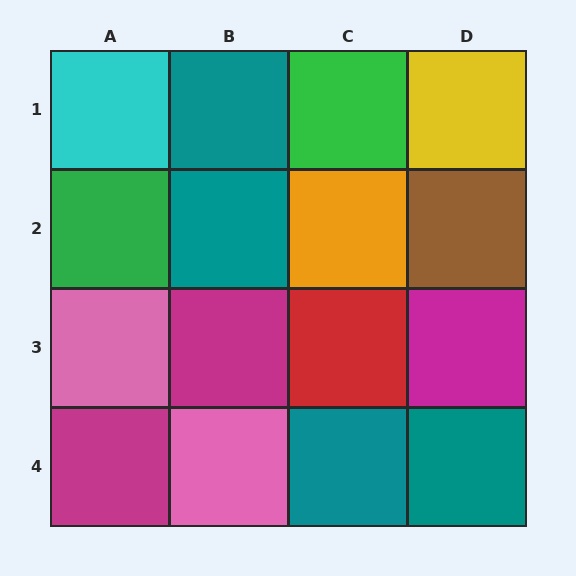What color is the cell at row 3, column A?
Pink.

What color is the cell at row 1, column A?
Cyan.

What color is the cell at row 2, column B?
Teal.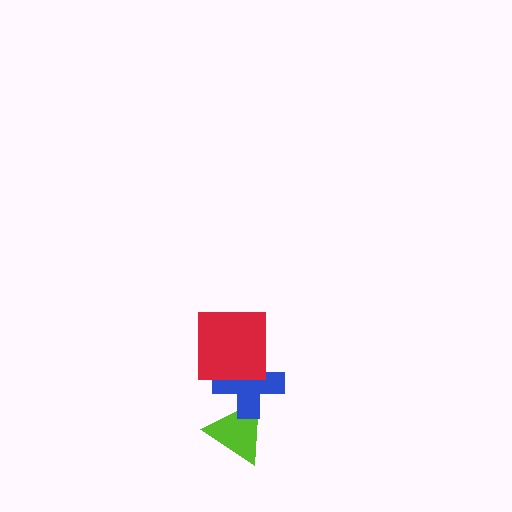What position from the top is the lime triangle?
The lime triangle is 3rd from the top.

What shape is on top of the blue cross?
The red square is on top of the blue cross.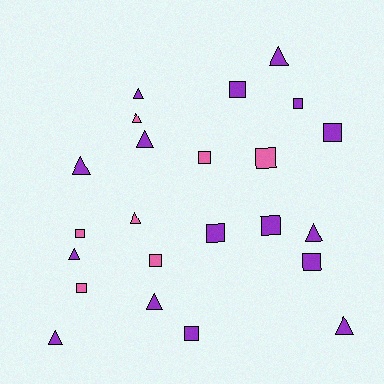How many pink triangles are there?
There are 2 pink triangles.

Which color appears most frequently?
Purple, with 16 objects.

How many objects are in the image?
There are 23 objects.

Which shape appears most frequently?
Square, with 12 objects.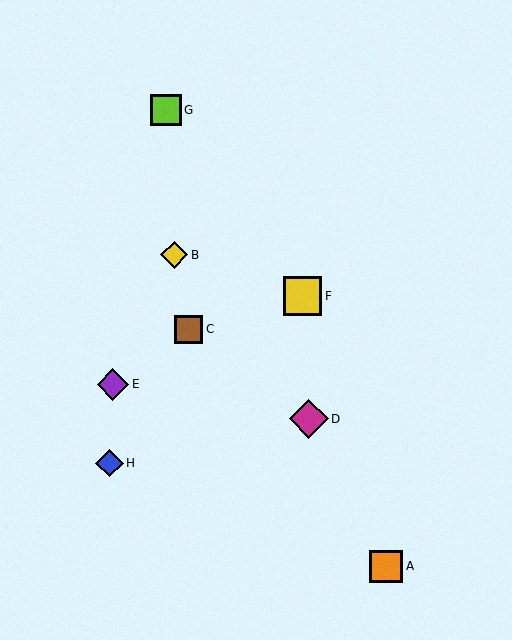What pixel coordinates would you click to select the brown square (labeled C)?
Click at (189, 329) to select the brown square C.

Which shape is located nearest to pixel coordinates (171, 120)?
The lime square (labeled G) at (166, 110) is nearest to that location.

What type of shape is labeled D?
Shape D is a magenta diamond.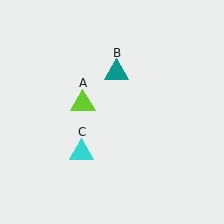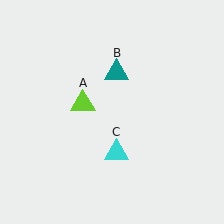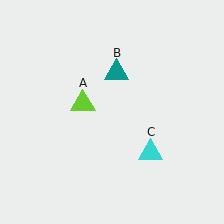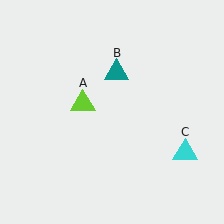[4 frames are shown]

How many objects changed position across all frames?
1 object changed position: cyan triangle (object C).